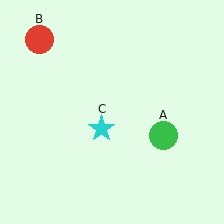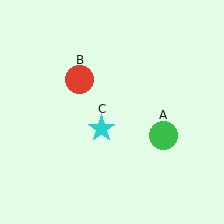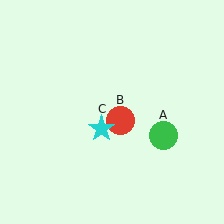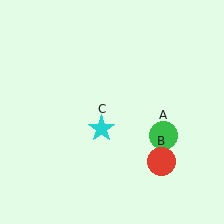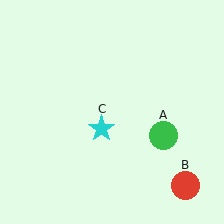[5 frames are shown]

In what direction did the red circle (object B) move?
The red circle (object B) moved down and to the right.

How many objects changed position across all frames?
1 object changed position: red circle (object B).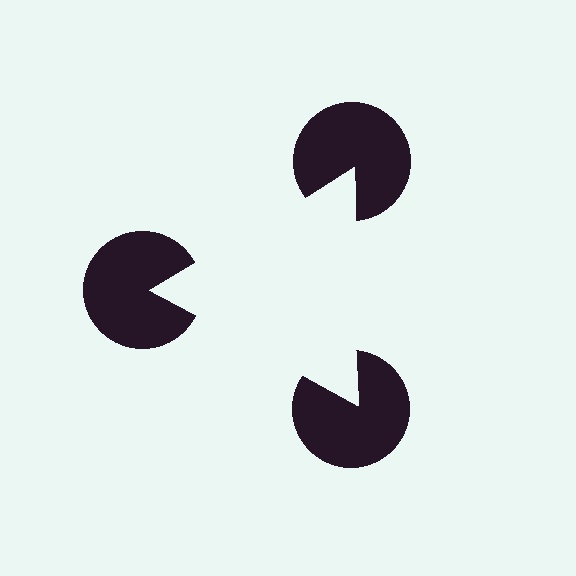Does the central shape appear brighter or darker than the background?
It typically appears slightly brighter than the background, even though no actual brightness change is drawn.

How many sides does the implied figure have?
3 sides.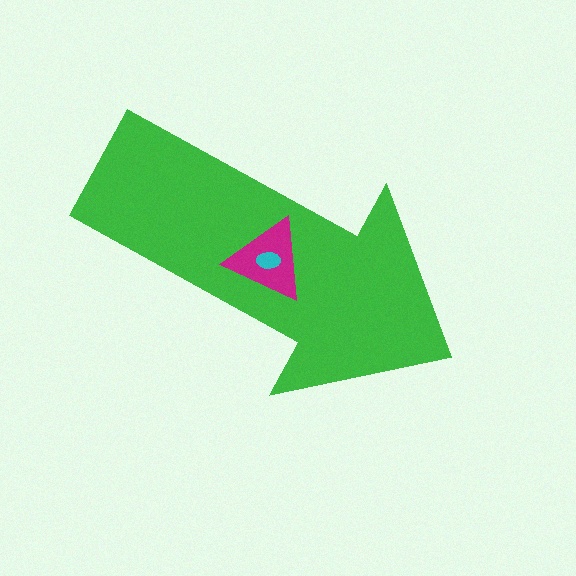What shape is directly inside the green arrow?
The magenta triangle.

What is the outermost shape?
The green arrow.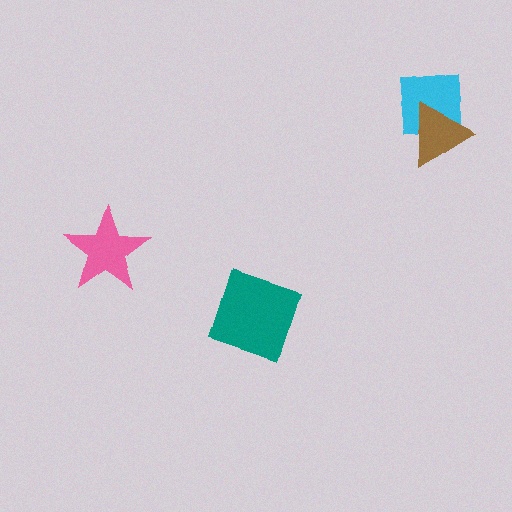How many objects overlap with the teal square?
0 objects overlap with the teal square.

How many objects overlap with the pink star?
0 objects overlap with the pink star.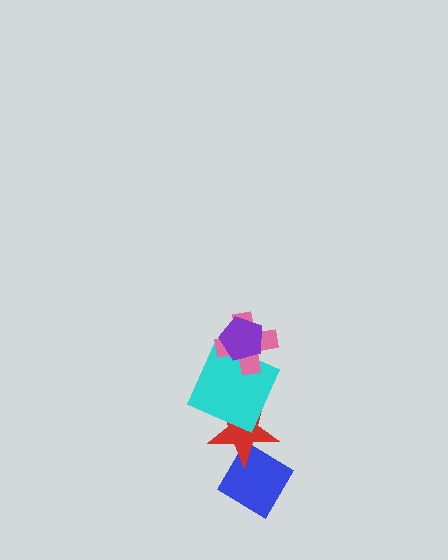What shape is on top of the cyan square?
The pink cross is on top of the cyan square.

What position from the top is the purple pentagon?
The purple pentagon is 1st from the top.